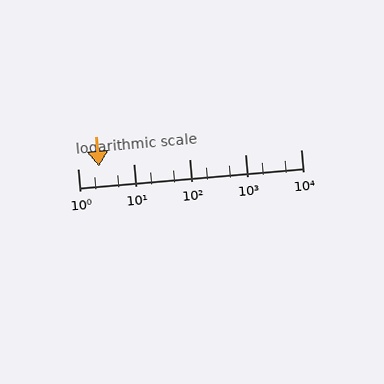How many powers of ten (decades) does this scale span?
The scale spans 4 decades, from 1 to 10000.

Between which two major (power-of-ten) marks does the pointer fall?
The pointer is between 1 and 10.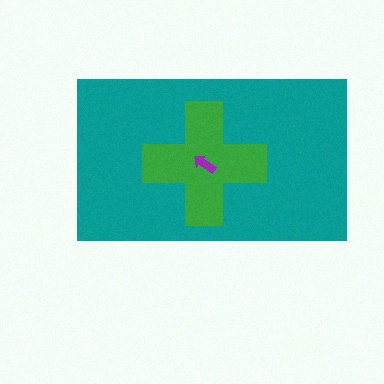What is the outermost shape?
The teal rectangle.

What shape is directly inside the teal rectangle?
The green cross.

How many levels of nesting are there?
3.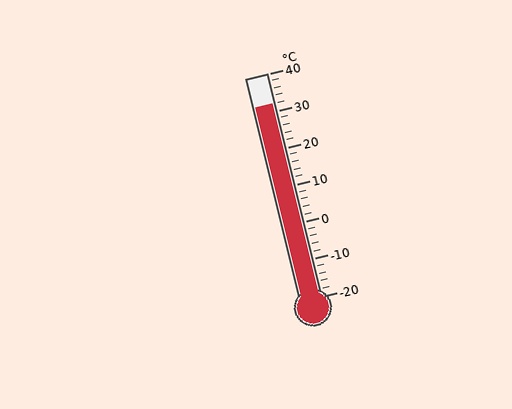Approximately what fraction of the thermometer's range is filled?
The thermometer is filled to approximately 85% of its range.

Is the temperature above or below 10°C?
The temperature is above 10°C.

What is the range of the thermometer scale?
The thermometer scale ranges from -20°C to 40°C.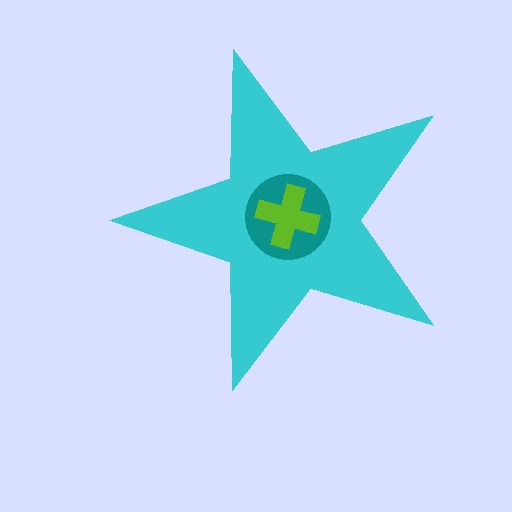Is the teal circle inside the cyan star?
Yes.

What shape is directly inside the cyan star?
The teal circle.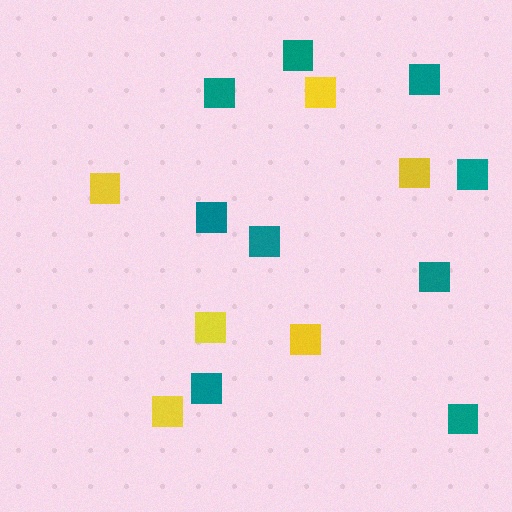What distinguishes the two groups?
There are 2 groups: one group of teal squares (9) and one group of yellow squares (6).